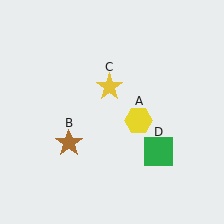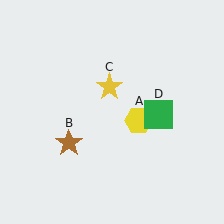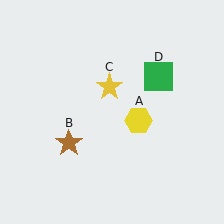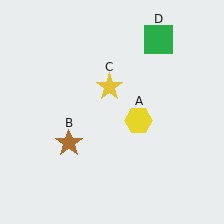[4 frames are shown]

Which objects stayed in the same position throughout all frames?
Yellow hexagon (object A) and brown star (object B) and yellow star (object C) remained stationary.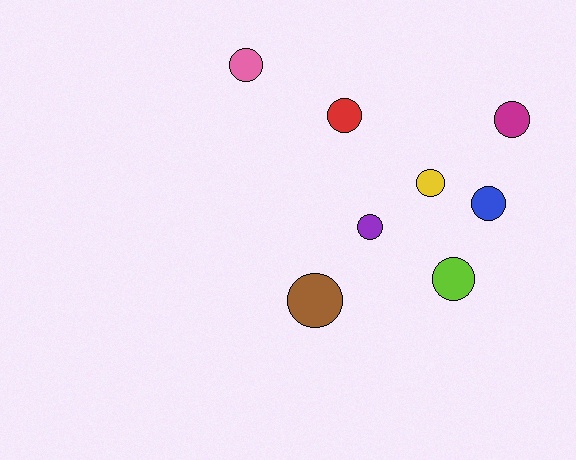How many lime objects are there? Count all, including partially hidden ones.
There is 1 lime object.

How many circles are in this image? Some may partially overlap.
There are 8 circles.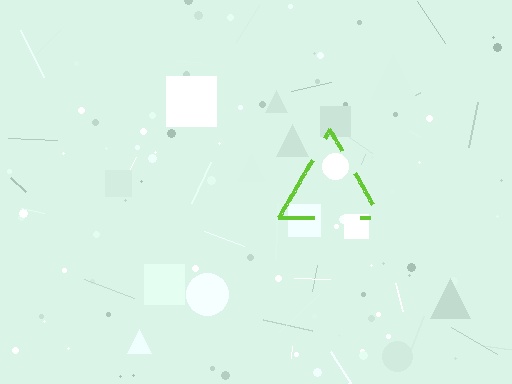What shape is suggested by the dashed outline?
The dashed outline suggests a triangle.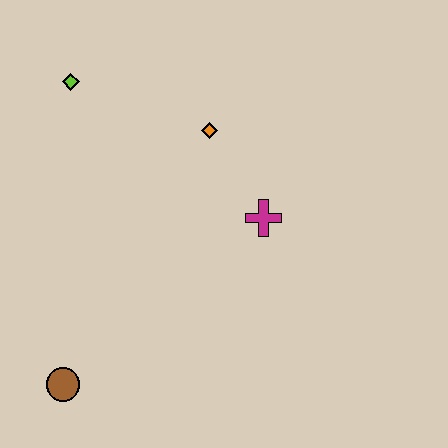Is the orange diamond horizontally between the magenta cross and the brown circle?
Yes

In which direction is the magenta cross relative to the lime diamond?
The magenta cross is to the right of the lime diamond.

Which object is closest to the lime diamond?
The orange diamond is closest to the lime diamond.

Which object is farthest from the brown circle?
The lime diamond is farthest from the brown circle.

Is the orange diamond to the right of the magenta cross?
No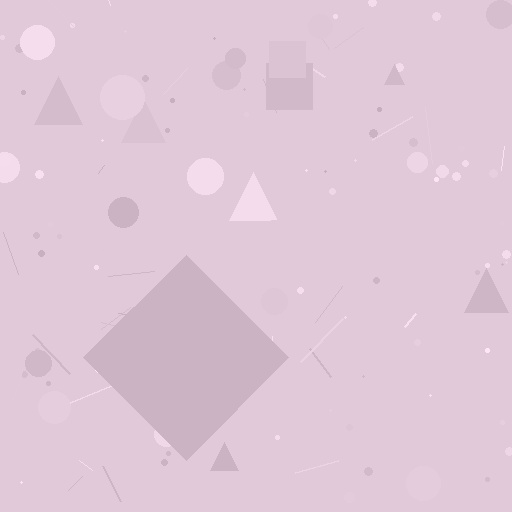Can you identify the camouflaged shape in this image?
The camouflaged shape is a diamond.